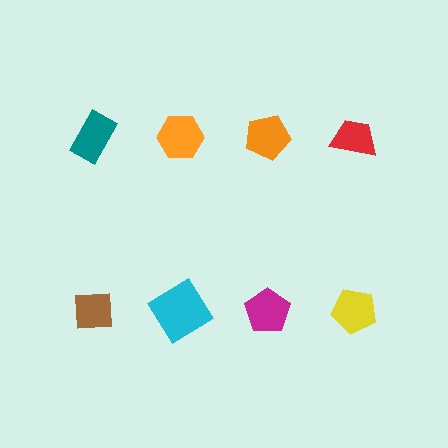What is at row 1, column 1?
A teal rectangle.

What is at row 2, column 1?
A brown square.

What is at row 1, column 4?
A red trapezoid.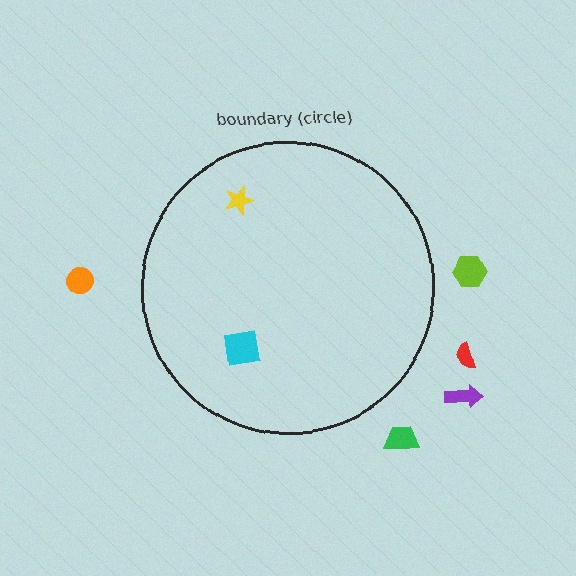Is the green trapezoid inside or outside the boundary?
Outside.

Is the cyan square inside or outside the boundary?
Inside.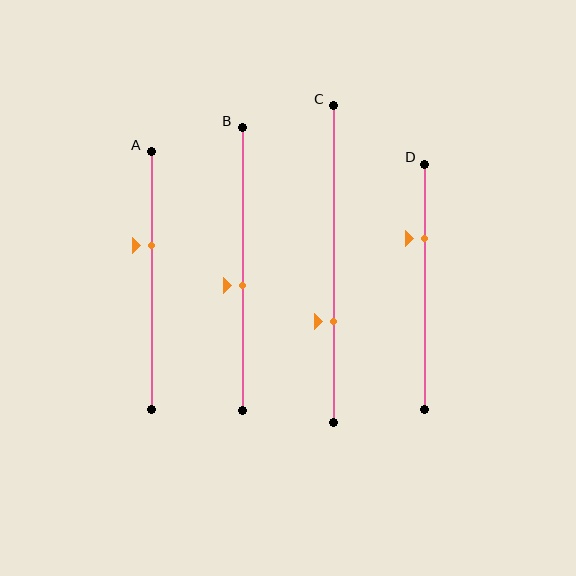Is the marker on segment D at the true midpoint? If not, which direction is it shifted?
No, the marker on segment D is shifted upward by about 20% of the segment length.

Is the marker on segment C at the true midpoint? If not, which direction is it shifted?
No, the marker on segment C is shifted downward by about 18% of the segment length.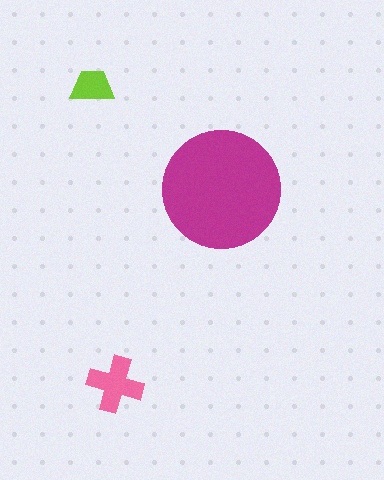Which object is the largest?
The magenta circle.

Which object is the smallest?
The lime trapezoid.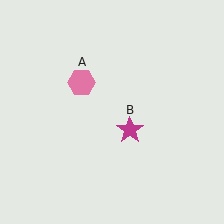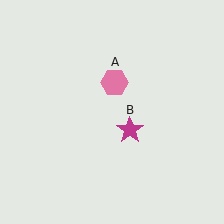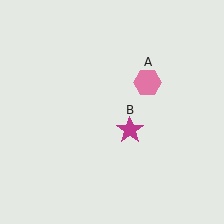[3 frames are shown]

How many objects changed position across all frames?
1 object changed position: pink hexagon (object A).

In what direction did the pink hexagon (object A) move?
The pink hexagon (object A) moved right.